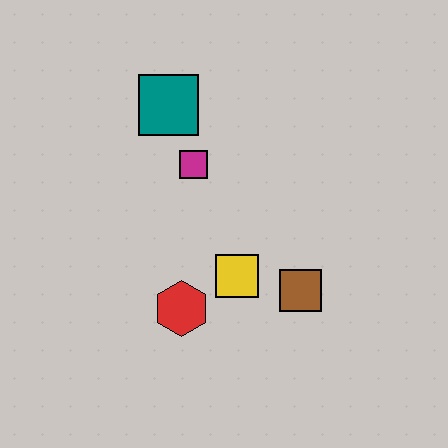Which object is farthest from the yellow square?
The teal square is farthest from the yellow square.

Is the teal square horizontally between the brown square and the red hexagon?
No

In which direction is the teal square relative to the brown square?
The teal square is above the brown square.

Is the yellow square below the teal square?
Yes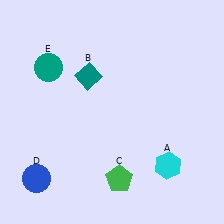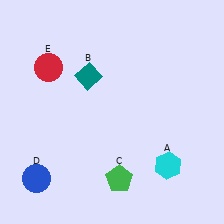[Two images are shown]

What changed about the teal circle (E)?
In Image 1, E is teal. In Image 2, it changed to red.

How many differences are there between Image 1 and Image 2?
There is 1 difference between the two images.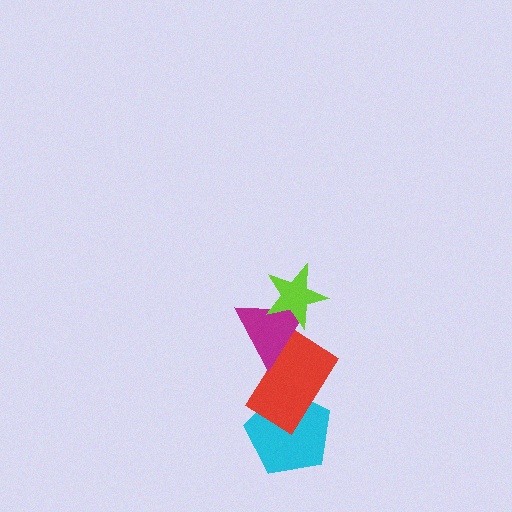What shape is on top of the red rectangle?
The magenta triangle is on top of the red rectangle.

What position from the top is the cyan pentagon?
The cyan pentagon is 4th from the top.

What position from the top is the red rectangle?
The red rectangle is 3rd from the top.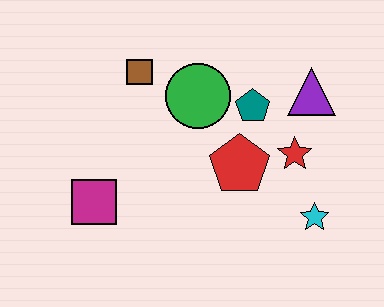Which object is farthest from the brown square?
The cyan star is farthest from the brown square.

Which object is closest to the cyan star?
The red star is closest to the cyan star.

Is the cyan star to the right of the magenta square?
Yes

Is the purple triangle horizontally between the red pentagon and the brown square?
No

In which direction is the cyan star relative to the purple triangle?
The cyan star is below the purple triangle.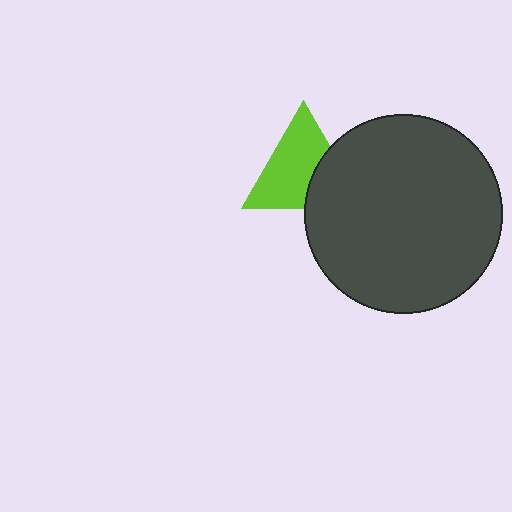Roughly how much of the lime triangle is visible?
Most of it is visible (roughly 67%).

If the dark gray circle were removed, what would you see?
You would see the complete lime triangle.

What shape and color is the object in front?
The object in front is a dark gray circle.